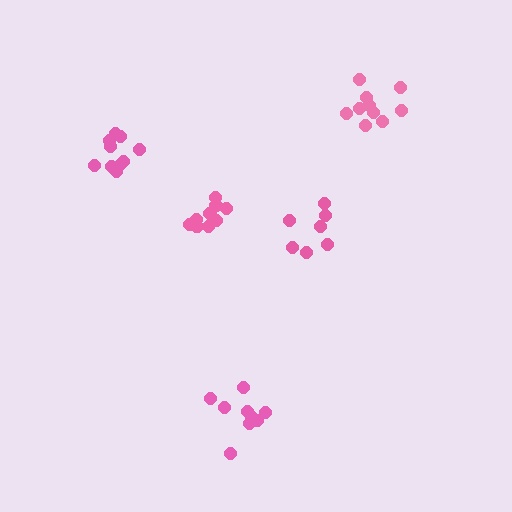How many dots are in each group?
Group 1: 10 dots, Group 2: 7 dots, Group 3: 9 dots, Group 4: 10 dots, Group 5: 9 dots (45 total).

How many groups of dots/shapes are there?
There are 5 groups.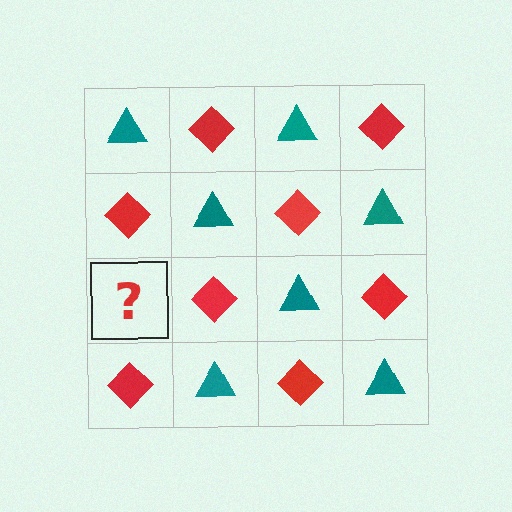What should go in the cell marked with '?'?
The missing cell should contain a teal triangle.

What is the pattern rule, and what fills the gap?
The rule is that it alternates teal triangle and red diamond in a checkerboard pattern. The gap should be filled with a teal triangle.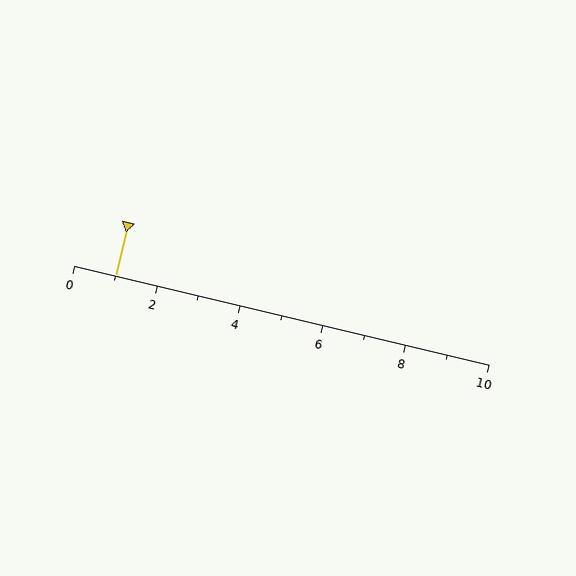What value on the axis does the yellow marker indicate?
The marker indicates approximately 1.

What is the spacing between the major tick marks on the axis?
The major ticks are spaced 2 apart.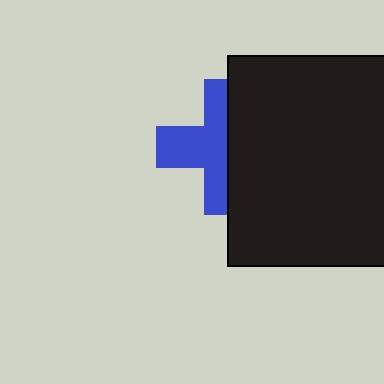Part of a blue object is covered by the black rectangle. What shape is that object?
It is a cross.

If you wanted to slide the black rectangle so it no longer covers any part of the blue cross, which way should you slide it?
Slide it right — that is the most direct way to separate the two shapes.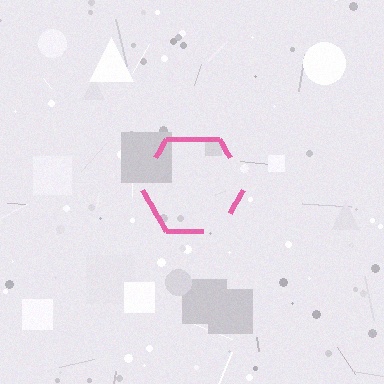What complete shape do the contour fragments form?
The contour fragments form a hexagon.